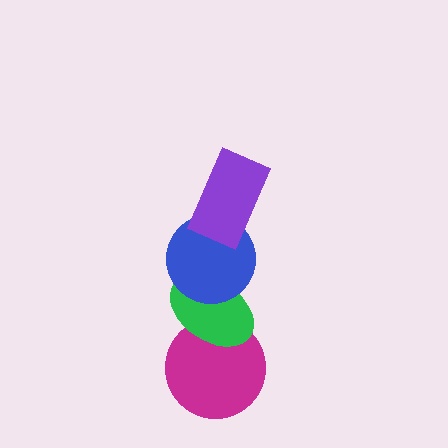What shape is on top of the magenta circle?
The green ellipse is on top of the magenta circle.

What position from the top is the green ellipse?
The green ellipse is 3rd from the top.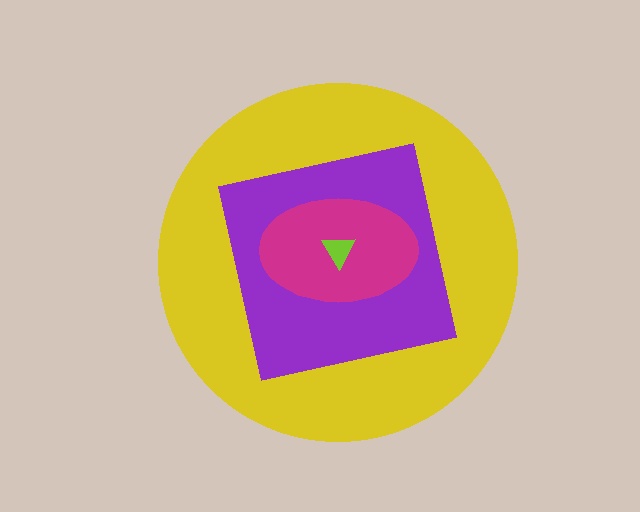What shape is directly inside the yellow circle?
The purple square.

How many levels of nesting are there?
4.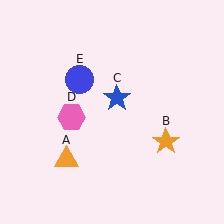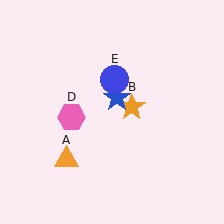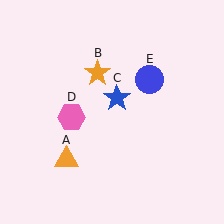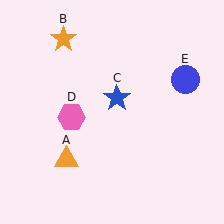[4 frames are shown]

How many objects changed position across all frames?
2 objects changed position: orange star (object B), blue circle (object E).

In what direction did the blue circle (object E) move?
The blue circle (object E) moved right.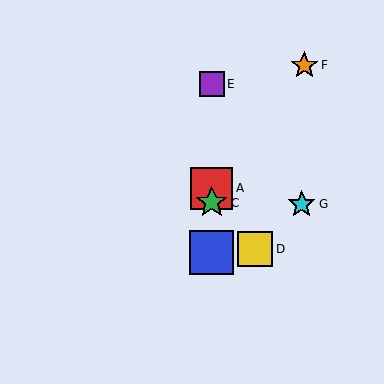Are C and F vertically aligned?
No, C is at x≈212 and F is at x≈304.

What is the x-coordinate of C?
Object C is at x≈212.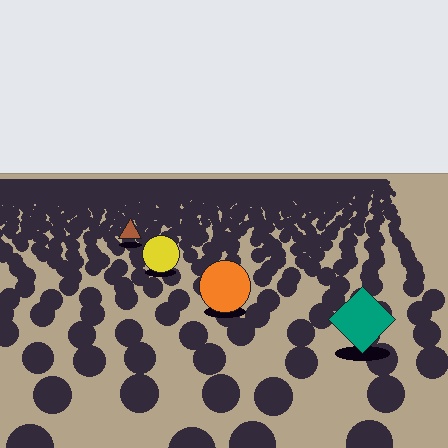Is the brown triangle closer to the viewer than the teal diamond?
No. The teal diamond is closer — you can tell from the texture gradient: the ground texture is coarser near it.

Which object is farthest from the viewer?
The brown triangle is farthest from the viewer. It appears smaller and the ground texture around it is denser.